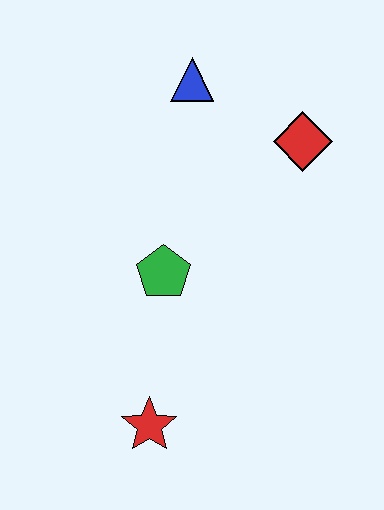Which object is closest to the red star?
The green pentagon is closest to the red star.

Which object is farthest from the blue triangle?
The red star is farthest from the blue triangle.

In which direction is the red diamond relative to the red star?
The red diamond is above the red star.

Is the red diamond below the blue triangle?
Yes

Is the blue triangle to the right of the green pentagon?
Yes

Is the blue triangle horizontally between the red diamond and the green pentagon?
Yes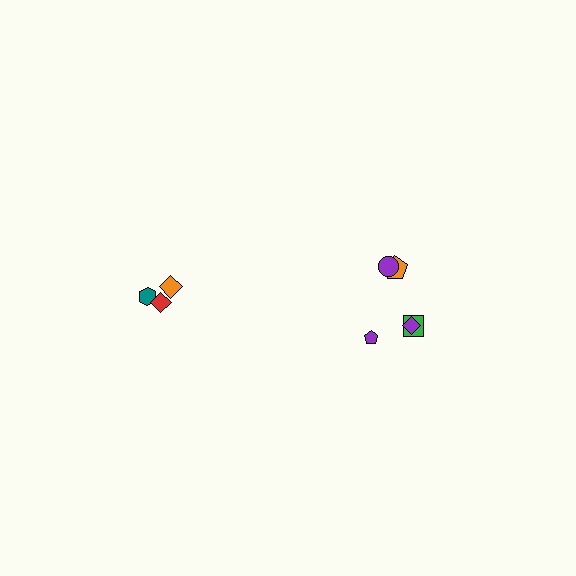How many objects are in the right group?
There are 5 objects.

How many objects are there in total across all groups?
There are 8 objects.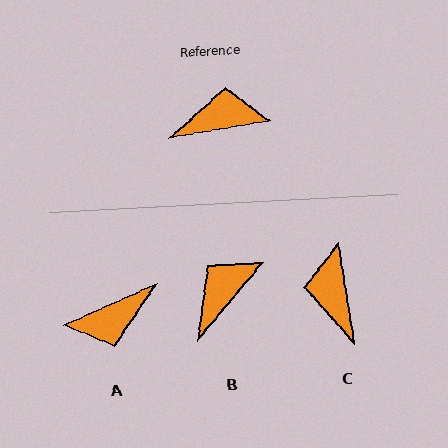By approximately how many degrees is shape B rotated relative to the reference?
Approximately 40 degrees counter-clockwise.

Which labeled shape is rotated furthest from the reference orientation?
A, about 166 degrees away.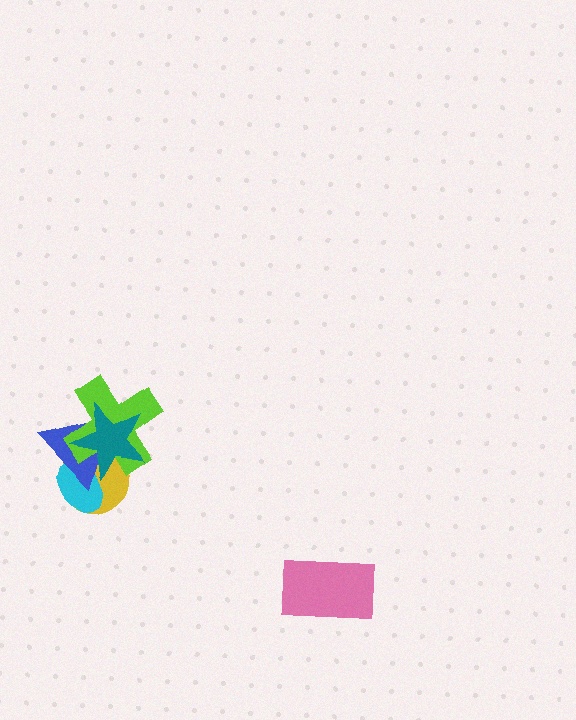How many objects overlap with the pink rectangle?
0 objects overlap with the pink rectangle.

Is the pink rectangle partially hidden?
No, no other shape covers it.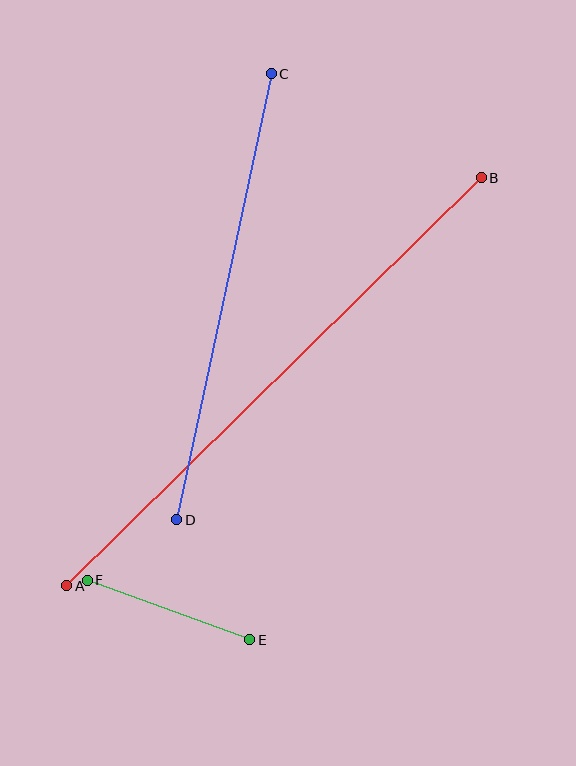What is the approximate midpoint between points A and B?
The midpoint is at approximately (274, 382) pixels.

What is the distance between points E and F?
The distance is approximately 173 pixels.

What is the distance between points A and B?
The distance is approximately 582 pixels.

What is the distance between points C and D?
The distance is approximately 456 pixels.